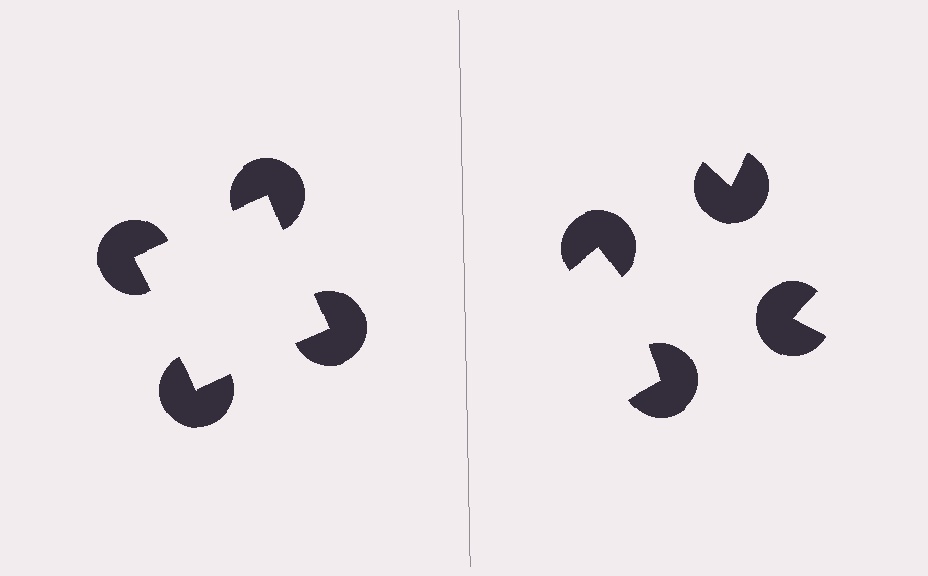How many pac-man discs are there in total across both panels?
8 — 4 on each side.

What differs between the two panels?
The pac-man discs are positioned identically on both sides; only the wedge orientations differ. On the left they align to a square; on the right they are misaligned.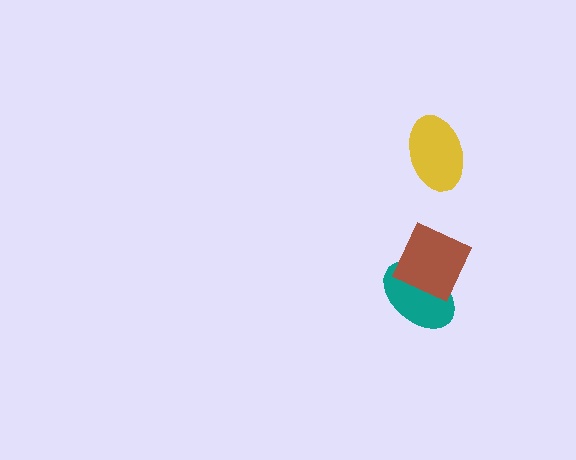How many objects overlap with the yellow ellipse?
0 objects overlap with the yellow ellipse.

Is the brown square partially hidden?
No, no other shape covers it.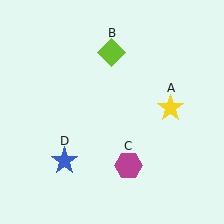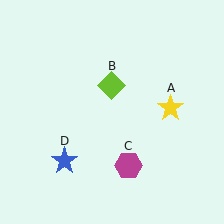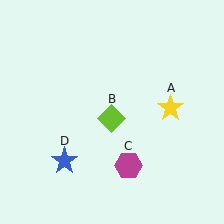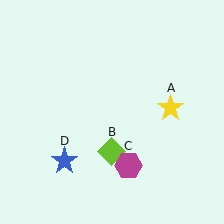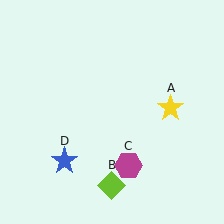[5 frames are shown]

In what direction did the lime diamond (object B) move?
The lime diamond (object B) moved down.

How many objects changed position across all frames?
1 object changed position: lime diamond (object B).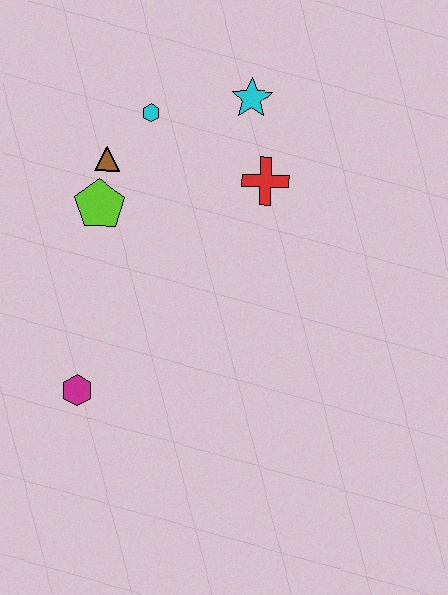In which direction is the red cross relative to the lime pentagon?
The red cross is to the right of the lime pentagon.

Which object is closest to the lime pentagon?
The brown triangle is closest to the lime pentagon.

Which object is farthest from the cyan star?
The magenta hexagon is farthest from the cyan star.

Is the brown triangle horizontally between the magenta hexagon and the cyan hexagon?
Yes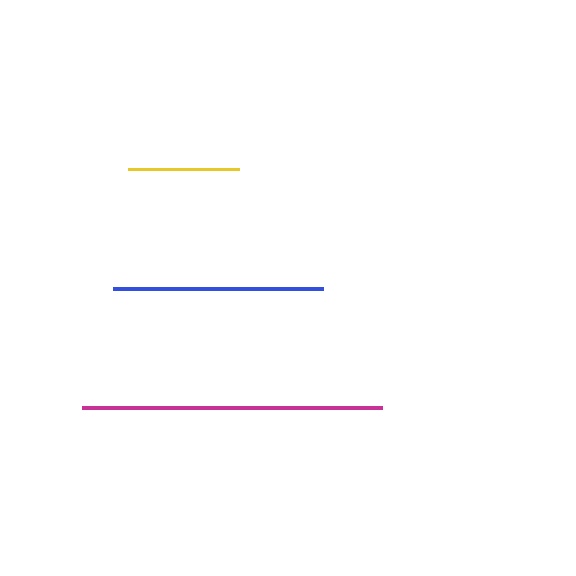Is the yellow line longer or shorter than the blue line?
The blue line is longer than the yellow line.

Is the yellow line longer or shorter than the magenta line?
The magenta line is longer than the yellow line.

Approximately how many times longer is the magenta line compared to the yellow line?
The magenta line is approximately 2.7 times the length of the yellow line.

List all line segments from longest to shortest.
From longest to shortest: magenta, blue, yellow.